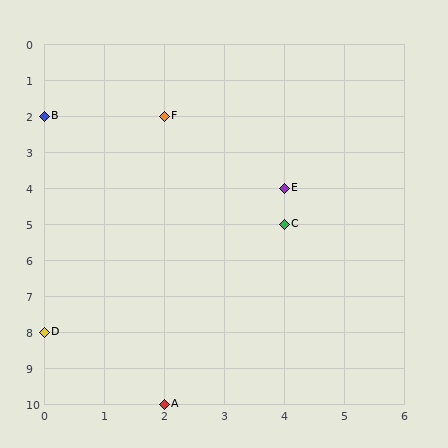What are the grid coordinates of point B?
Point B is at grid coordinates (0, 2).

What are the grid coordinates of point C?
Point C is at grid coordinates (4, 5).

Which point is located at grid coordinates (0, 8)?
Point D is at (0, 8).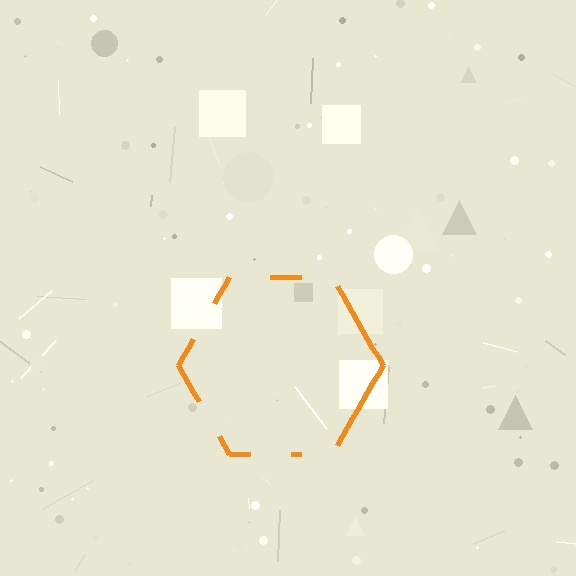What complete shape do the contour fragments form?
The contour fragments form a hexagon.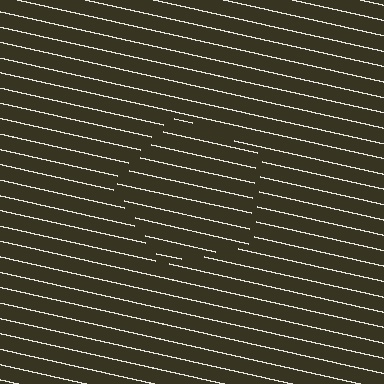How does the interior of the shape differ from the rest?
The interior of the shape contains the same grating, shifted by half a period — the contour is defined by the phase discontinuity where line-ends from the inner and outer gratings abut.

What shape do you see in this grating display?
An illusory pentagon. The interior of the shape contains the same grating, shifted by half a period — the contour is defined by the phase discontinuity where line-ends from the inner and outer gratings abut.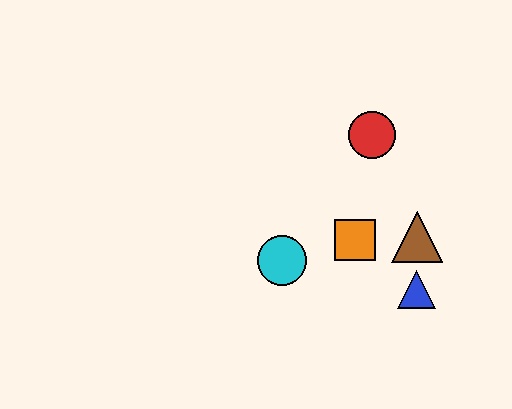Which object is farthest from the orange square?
The red circle is farthest from the orange square.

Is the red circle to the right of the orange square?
Yes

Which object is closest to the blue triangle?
The brown triangle is closest to the blue triangle.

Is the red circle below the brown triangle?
No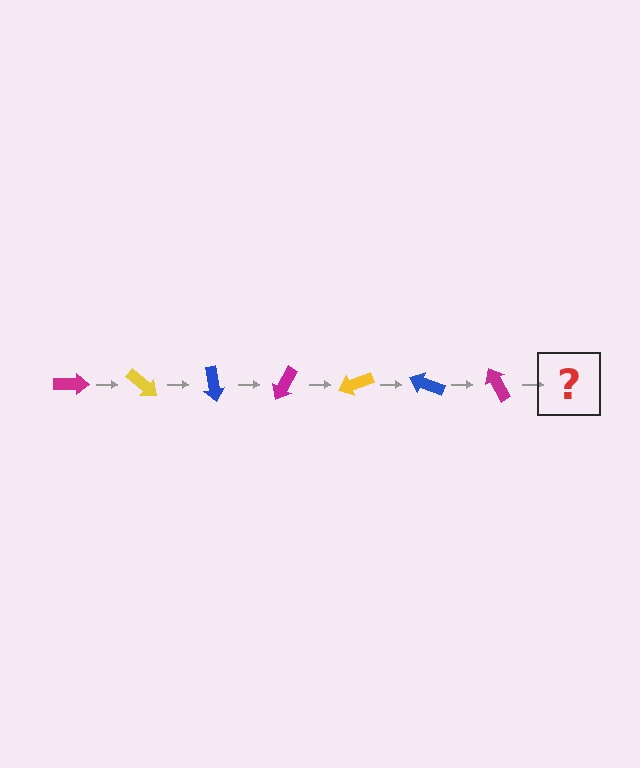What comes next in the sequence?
The next element should be a yellow arrow, rotated 280 degrees from the start.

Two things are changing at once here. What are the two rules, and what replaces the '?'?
The two rules are that it rotates 40 degrees each step and the color cycles through magenta, yellow, and blue. The '?' should be a yellow arrow, rotated 280 degrees from the start.